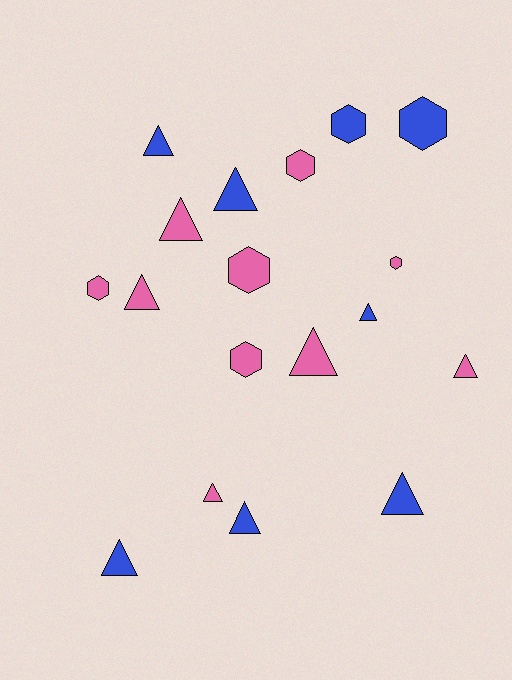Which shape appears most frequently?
Triangle, with 11 objects.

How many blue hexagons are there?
There are 2 blue hexagons.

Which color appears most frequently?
Pink, with 10 objects.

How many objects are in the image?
There are 18 objects.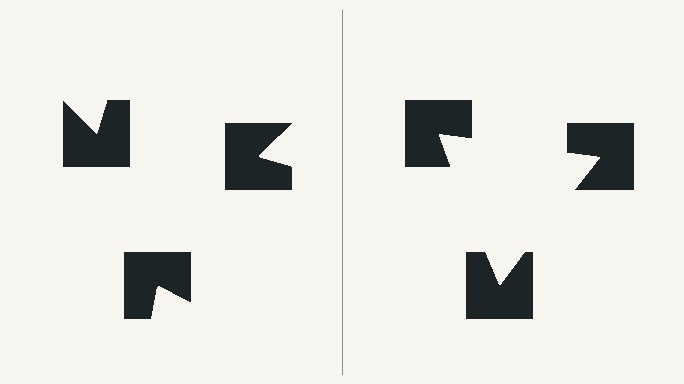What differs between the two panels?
The notched squares are positioned identically on both sides; only the wedge orientations differ. On the right they align to a triangle; on the left they are misaligned.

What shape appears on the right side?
An illusory triangle.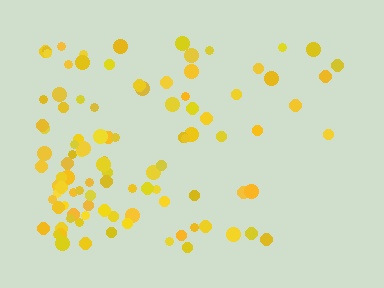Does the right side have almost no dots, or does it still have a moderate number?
Still a moderate number, just noticeably fewer than the left.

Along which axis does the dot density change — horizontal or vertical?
Horizontal.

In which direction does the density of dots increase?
From right to left, with the left side densest.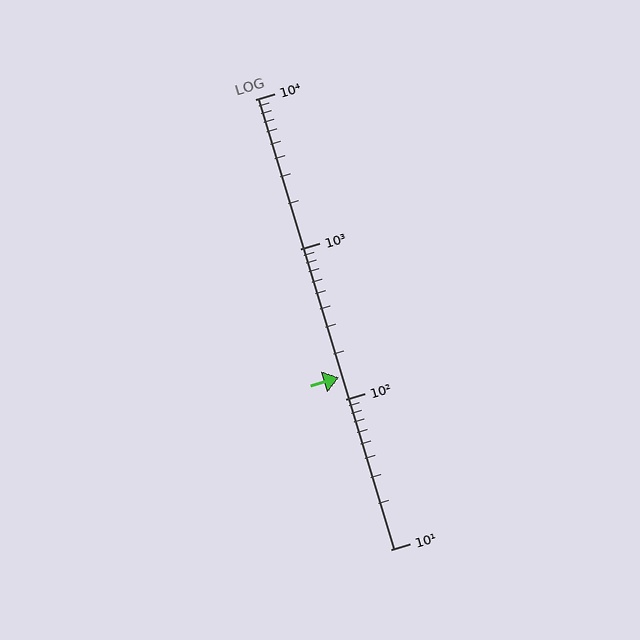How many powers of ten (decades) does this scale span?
The scale spans 3 decades, from 10 to 10000.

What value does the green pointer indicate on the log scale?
The pointer indicates approximately 140.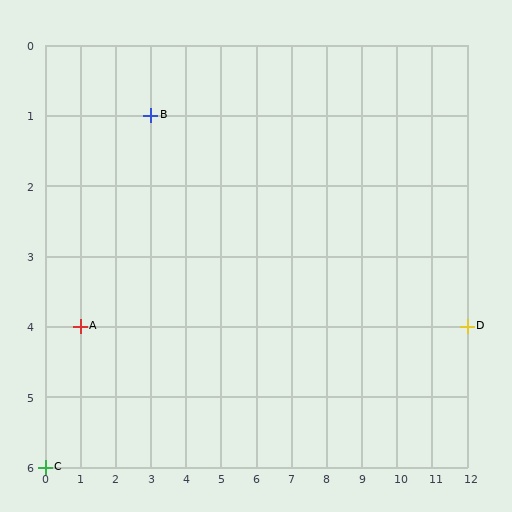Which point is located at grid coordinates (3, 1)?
Point B is at (3, 1).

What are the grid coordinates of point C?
Point C is at grid coordinates (0, 6).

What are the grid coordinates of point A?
Point A is at grid coordinates (1, 4).